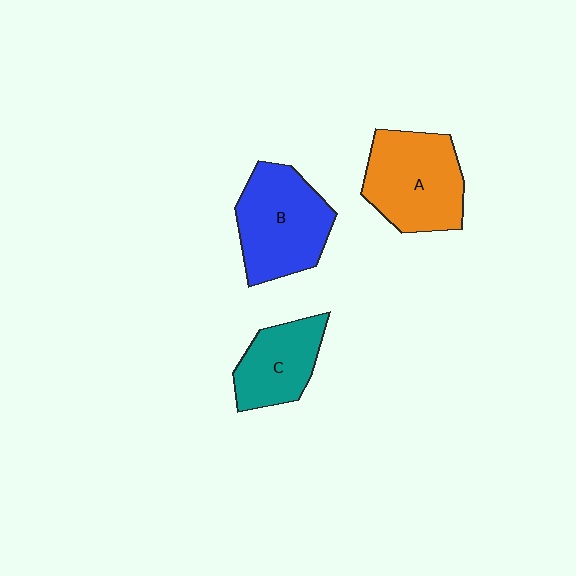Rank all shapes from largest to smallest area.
From largest to smallest: B (blue), A (orange), C (teal).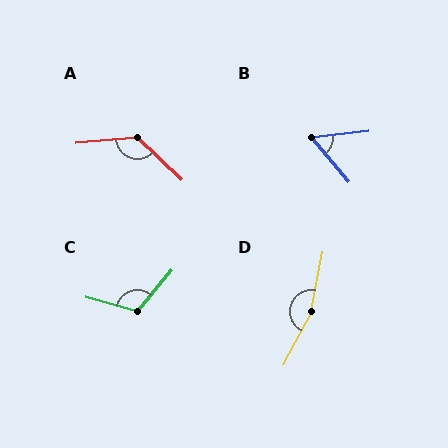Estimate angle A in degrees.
Approximately 131 degrees.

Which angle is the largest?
D, at approximately 162 degrees.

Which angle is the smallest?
B, at approximately 56 degrees.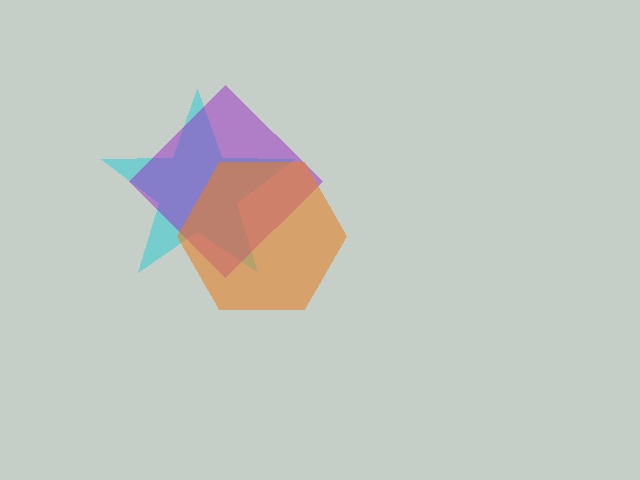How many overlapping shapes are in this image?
There are 3 overlapping shapes in the image.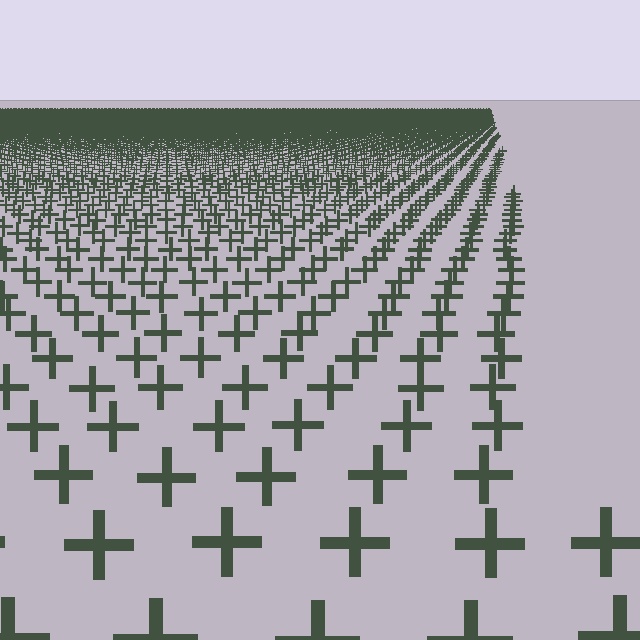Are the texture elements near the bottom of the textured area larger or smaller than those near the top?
Larger. Near the bottom, elements are closer to the viewer and appear at a bigger on-screen size.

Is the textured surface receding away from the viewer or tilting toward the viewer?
The surface is receding away from the viewer. Texture elements get smaller and denser toward the top.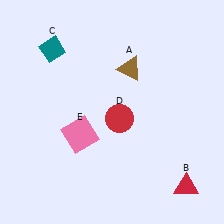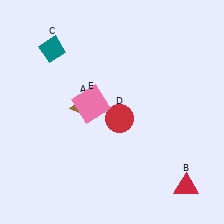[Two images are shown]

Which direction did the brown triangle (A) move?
The brown triangle (A) moved left.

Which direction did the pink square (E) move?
The pink square (E) moved up.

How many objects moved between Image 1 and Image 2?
2 objects moved between the two images.